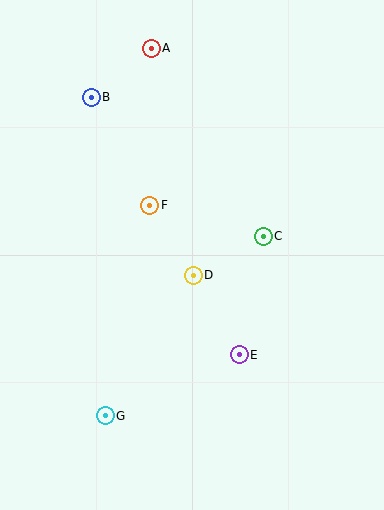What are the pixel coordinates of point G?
Point G is at (105, 416).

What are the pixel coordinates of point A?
Point A is at (151, 48).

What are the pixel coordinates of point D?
Point D is at (193, 275).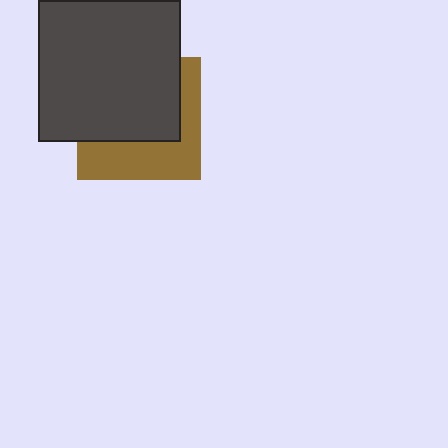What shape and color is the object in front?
The object in front is a dark gray square.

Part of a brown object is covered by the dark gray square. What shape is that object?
It is a square.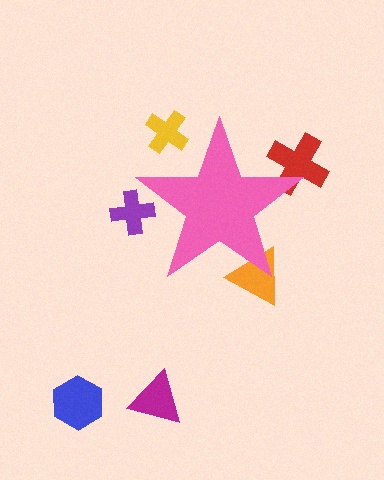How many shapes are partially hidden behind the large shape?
4 shapes are partially hidden.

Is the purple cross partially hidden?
Yes, the purple cross is partially hidden behind the pink star.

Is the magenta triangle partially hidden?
No, the magenta triangle is fully visible.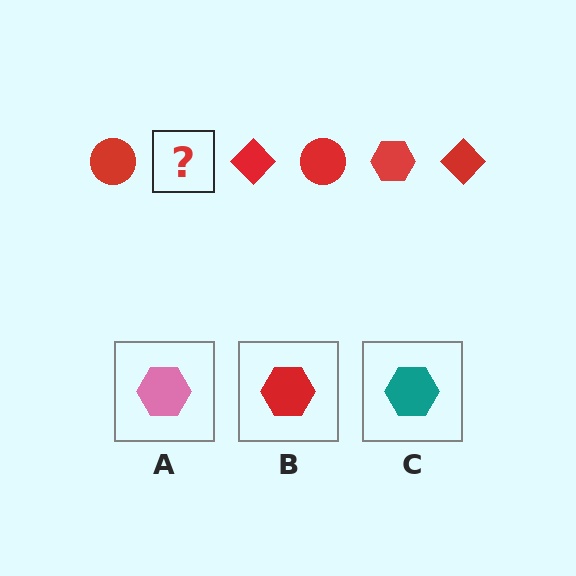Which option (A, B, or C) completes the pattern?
B.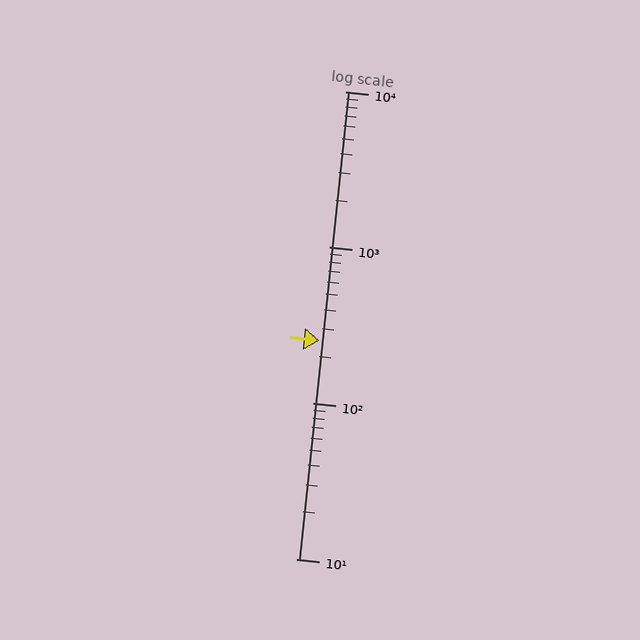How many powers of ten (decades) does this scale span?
The scale spans 3 decades, from 10 to 10000.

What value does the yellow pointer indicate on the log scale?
The pointer indicates approximately 250.